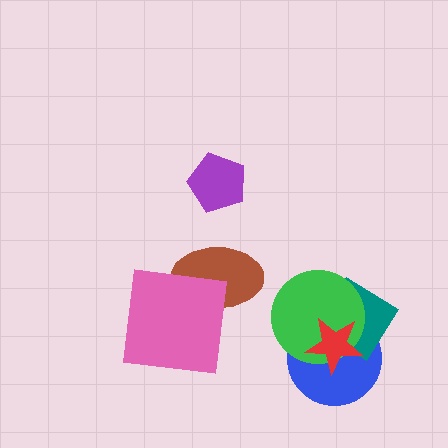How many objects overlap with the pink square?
1 object overlaps with the pink square.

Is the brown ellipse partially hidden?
Yes, it is partially covered by another shape.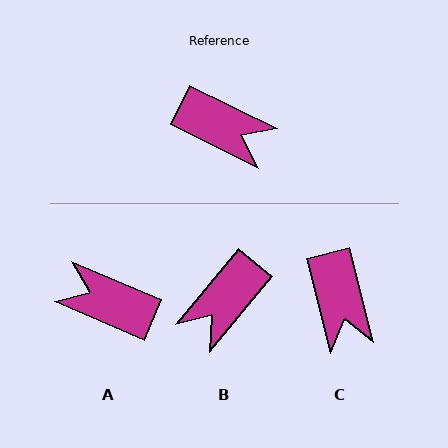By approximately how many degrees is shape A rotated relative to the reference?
Approximately 177 degrees clockwise.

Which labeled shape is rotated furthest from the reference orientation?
A, about 177 degrees away.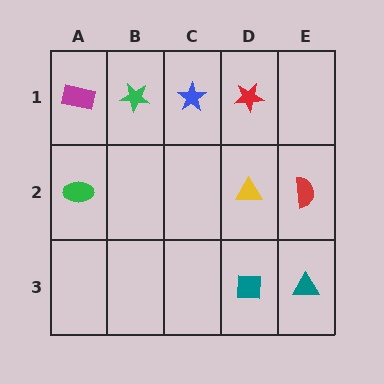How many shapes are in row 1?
4 shapes.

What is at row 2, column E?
A red semicircle.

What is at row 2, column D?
A yellow triangle.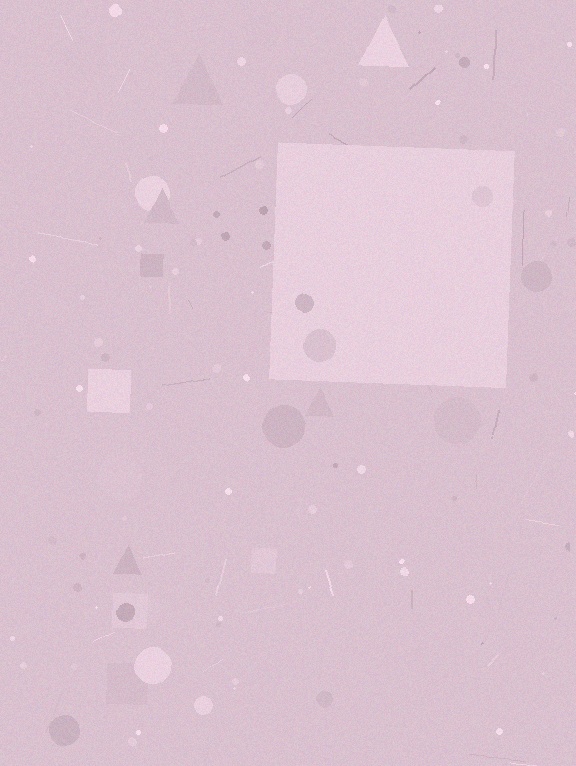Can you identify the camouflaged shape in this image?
The camouflaged shape is a square.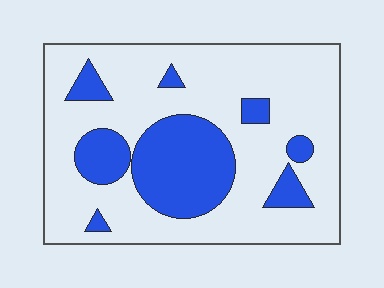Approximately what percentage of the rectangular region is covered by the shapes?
Approximately 25%.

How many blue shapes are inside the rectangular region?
8.